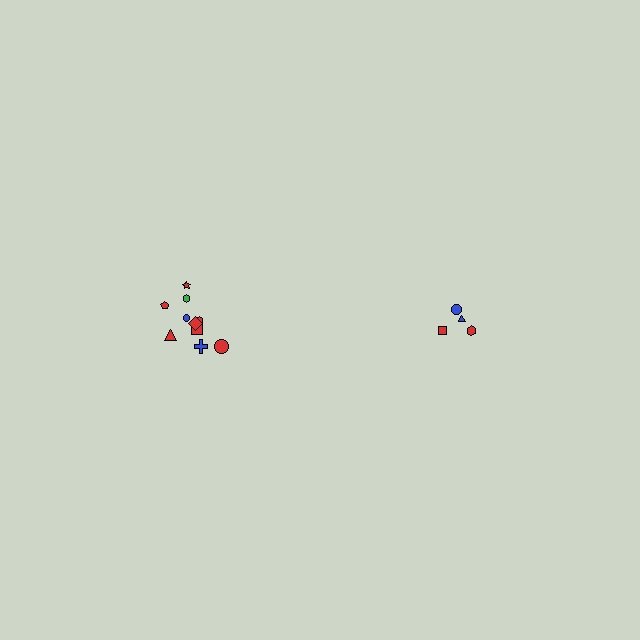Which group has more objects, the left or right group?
The left group.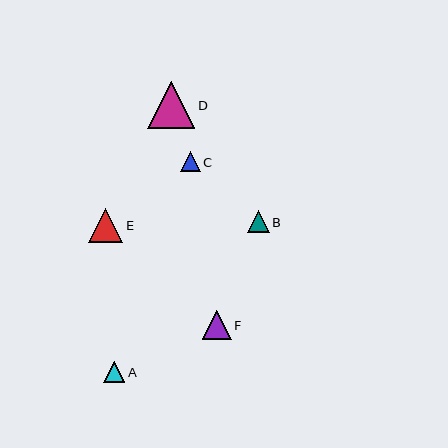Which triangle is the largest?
Triangle D is the largest with a size of approximately 47 pixels.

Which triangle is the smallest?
Triangle C is the smallest with a size of approximately 20 pixels.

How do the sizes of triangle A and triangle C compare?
Triangle A and triangle C are approximately the same size.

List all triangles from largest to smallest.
From largest to smallest: D, E, F, B, A, C.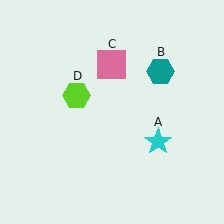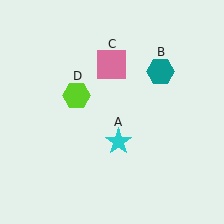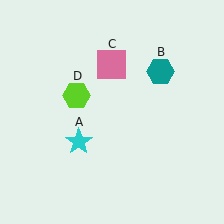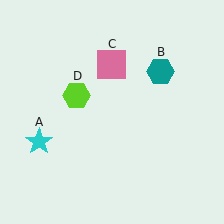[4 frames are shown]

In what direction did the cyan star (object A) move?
The cyan star (object A) moved left.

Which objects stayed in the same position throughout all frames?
Teal hexagon (object B) and pink square (object C) and lime hexagon (object D) remained stationary.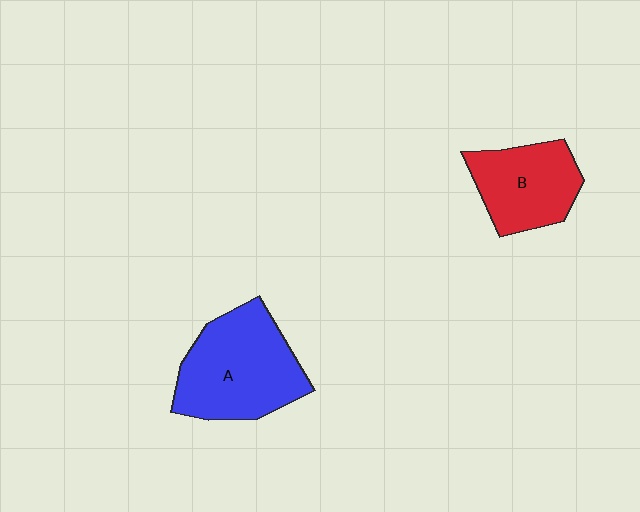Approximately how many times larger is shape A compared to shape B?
Approximately 1.4 times.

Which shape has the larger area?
Shape A (blue).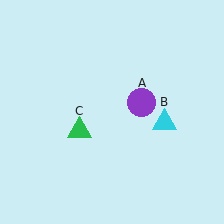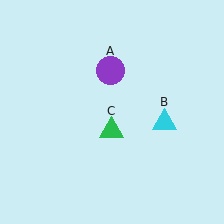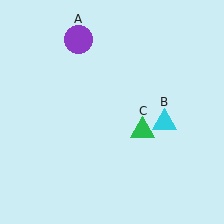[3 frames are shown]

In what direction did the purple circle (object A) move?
The purple circle (object A) moved up and to the left.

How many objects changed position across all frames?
2 objects changed position: purple circle (object A), green triangle (object C).